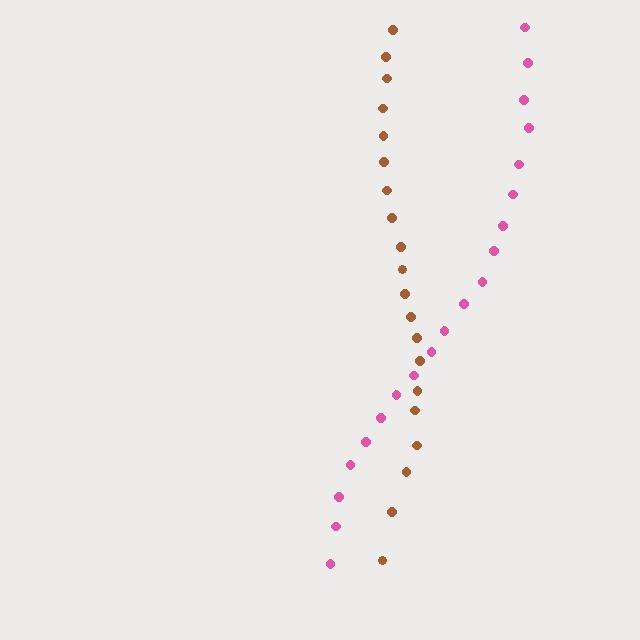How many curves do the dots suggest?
There are 2 distinct paths.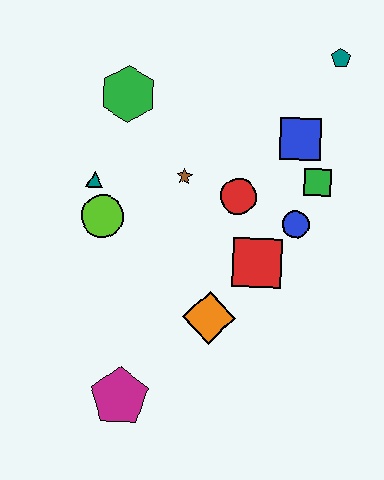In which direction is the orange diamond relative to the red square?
The orange diamond is below the red square.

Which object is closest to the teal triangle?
The lime circle is closest to the teal triangle.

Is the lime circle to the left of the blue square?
Yes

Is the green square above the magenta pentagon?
Yes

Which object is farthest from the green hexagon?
The magenta pentagon is farthest from the green hexagon.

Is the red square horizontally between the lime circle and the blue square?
Yes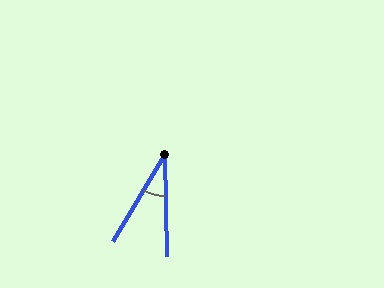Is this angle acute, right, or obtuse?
It is acute.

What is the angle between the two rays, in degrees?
Approximately 31 degrees.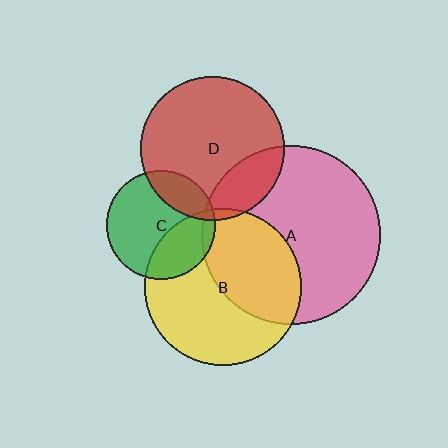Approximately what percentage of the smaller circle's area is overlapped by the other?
Approximately 45%.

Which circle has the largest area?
Circle A (pink).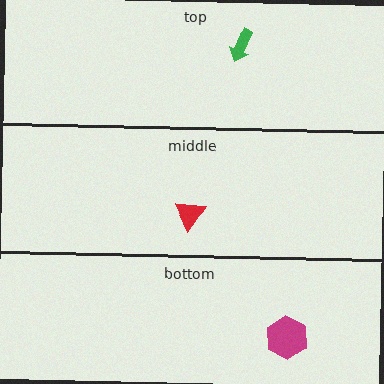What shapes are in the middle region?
The red triangle.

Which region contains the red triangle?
The middle region.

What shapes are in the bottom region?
The magenta hexagon.